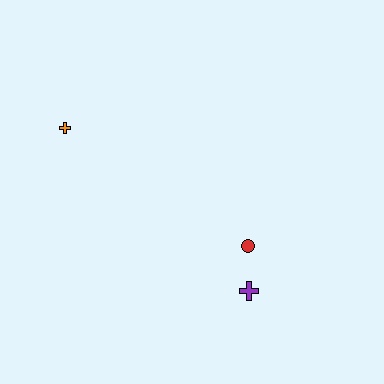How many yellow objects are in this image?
There are no yellow objects.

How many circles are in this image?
There is 1 circle.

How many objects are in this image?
There are 3 objects.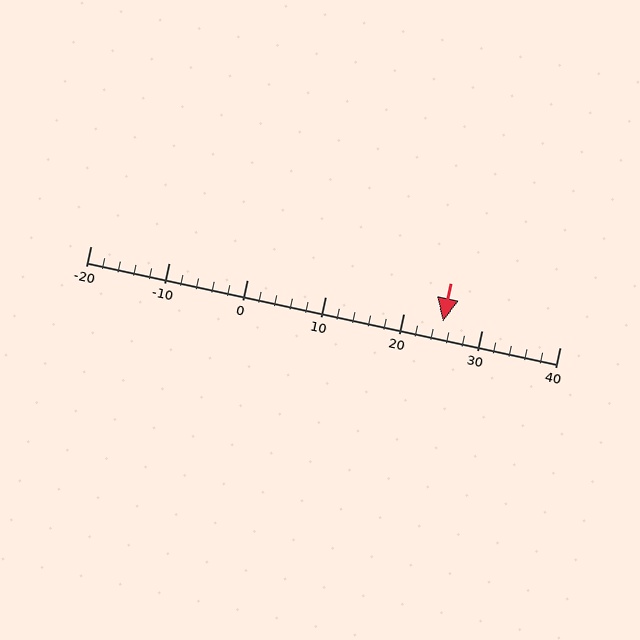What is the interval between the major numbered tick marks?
The major tick marks are spaced 10 units apart.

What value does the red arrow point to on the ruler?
The red arrow points to approximately 25.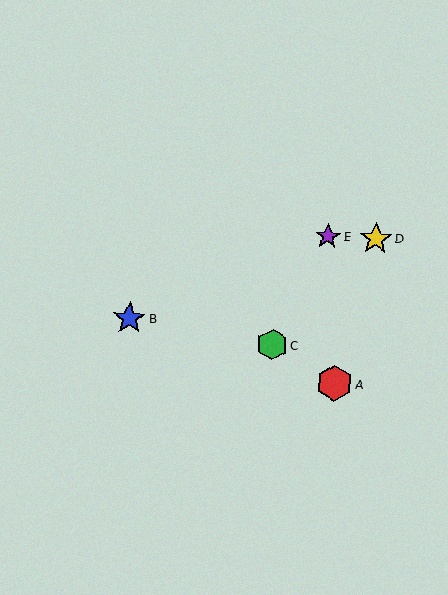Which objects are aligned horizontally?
Objects D, E are aligned horizontally.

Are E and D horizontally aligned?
Yes, both are at y≈236.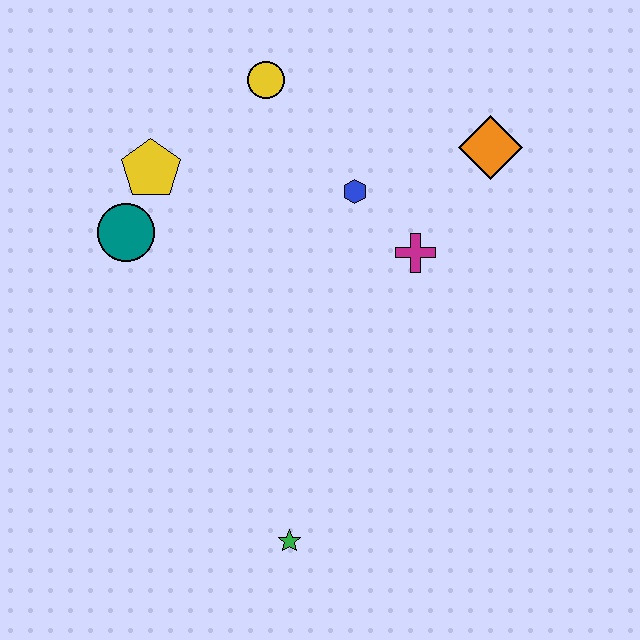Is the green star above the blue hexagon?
No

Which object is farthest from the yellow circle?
The green star is farthest from the yellow circle.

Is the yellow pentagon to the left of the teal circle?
No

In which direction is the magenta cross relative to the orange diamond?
The magenta cross is below the orange diamond.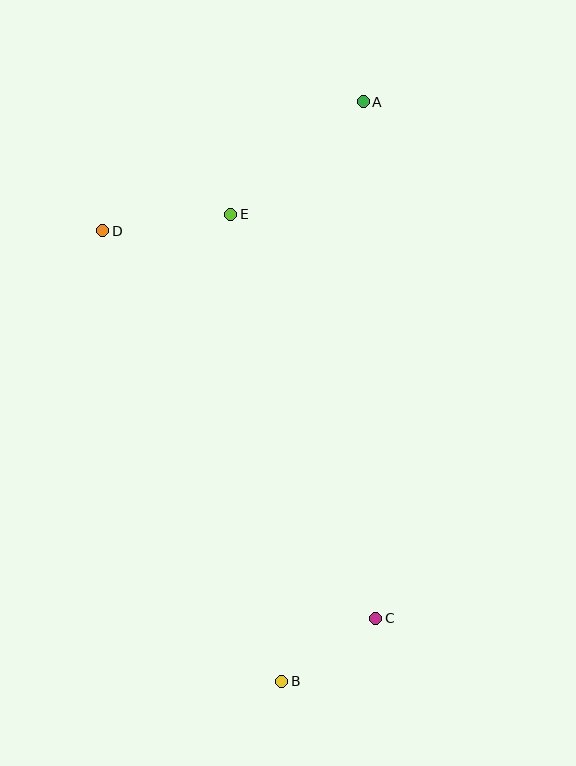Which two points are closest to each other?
Points B and C are closest to each other.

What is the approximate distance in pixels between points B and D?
The distance between B and D is approximately 485 pixels.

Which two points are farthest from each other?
Points A and B are farthest from each other.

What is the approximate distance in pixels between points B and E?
The distance between B and E is approximately 470 pixels.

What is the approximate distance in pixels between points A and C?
The distance between A and C is approximately 517 pixels.